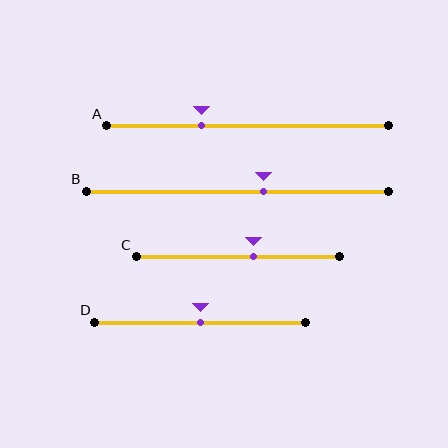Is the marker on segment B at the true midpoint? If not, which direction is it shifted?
No, the marker on segment B is shifted to the right by about 9% of the segment length.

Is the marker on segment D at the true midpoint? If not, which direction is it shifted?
Yes, the marker on segment D is at the true midpoint.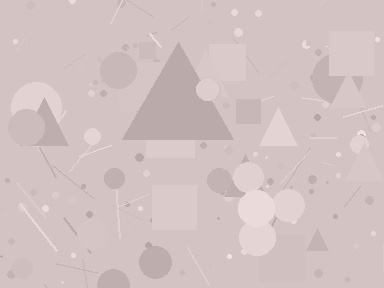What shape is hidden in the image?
A triangle is hidden in the image.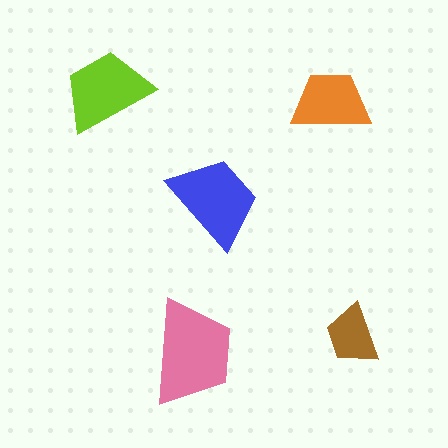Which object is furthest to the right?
The brown trapezoid is rightmost.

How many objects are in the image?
There are 5 objects in the image.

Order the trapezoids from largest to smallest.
the pink one, the blue one, the lime one, the orange one, the brown one.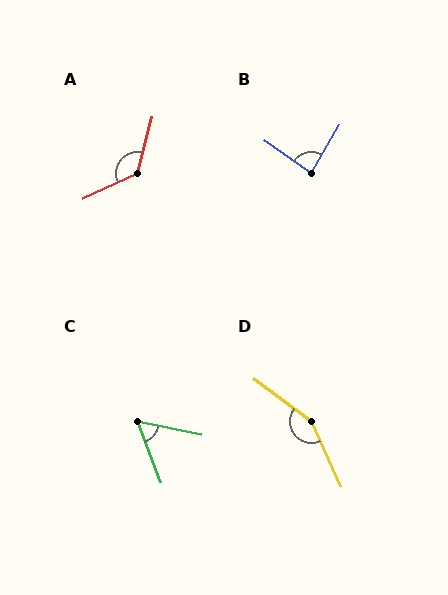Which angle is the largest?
D, at approximately 151 degrees.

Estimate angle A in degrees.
Approximately 129 degrees.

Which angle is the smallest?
C, at approximately 58 degrees.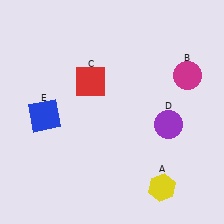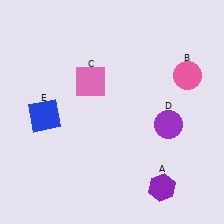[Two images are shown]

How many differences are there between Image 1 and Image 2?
There are 3 differences between the two images.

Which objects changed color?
A changed from yellow to purple. B changed from magenta to pink. C changed from red to pink.